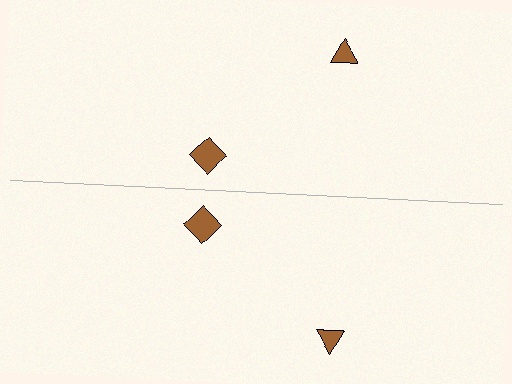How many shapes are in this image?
There are 4 shapes in this image.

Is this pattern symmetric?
Yes, this pattern has bilateral (reflection) symmetry.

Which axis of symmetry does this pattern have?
The pattern has a horizontal axis of symmetry running through the center of the image.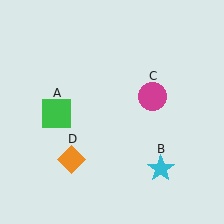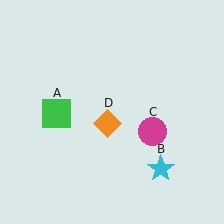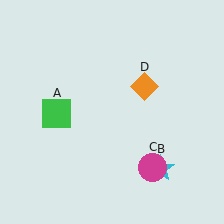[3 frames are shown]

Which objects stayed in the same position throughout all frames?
Green square (object A) and cyan star (object B) remained stationary.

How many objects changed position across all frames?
2 objects changed position: magenta circle (object C), orange diamond (object D).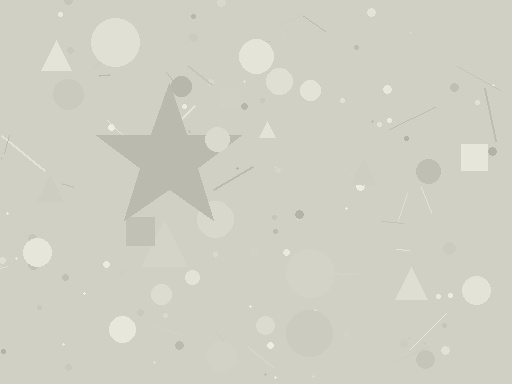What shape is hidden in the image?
A star is hidden in the image.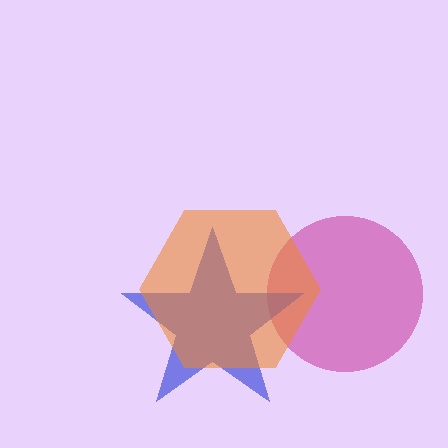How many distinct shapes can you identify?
There are 3 distinct shapes: a magenta circle, a blue star, an orange hexagon.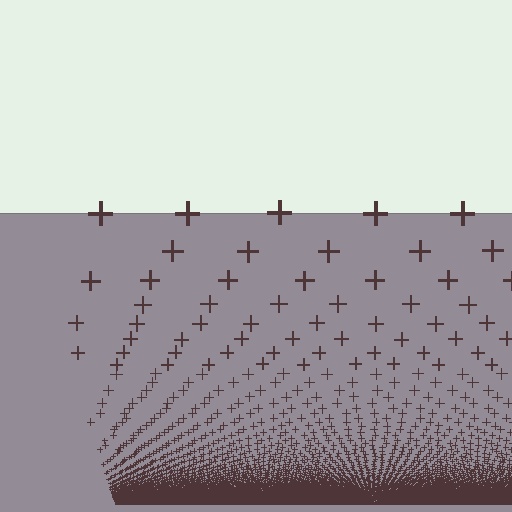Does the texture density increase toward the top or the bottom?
Density increases toward the bottom.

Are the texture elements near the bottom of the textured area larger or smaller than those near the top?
Smaller. The gradient is inverted — elements near the bottom are smaller and denser.